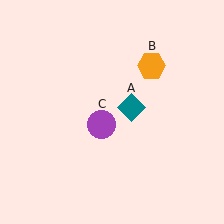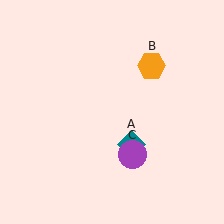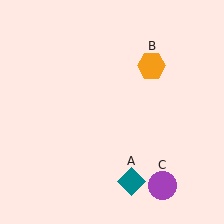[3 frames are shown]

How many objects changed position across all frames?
2 objects changed position: teal diamond (object A), purple circle (object C).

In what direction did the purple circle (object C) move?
The purple circle (object C) moved down and to the right.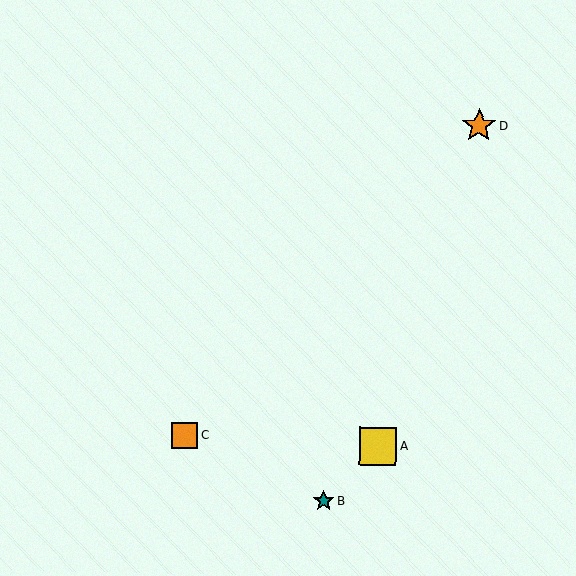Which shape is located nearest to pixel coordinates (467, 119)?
The orange star (labeled D) at (479, 125) is nearest to that location.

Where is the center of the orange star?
The center of the orange star is at (479, 125).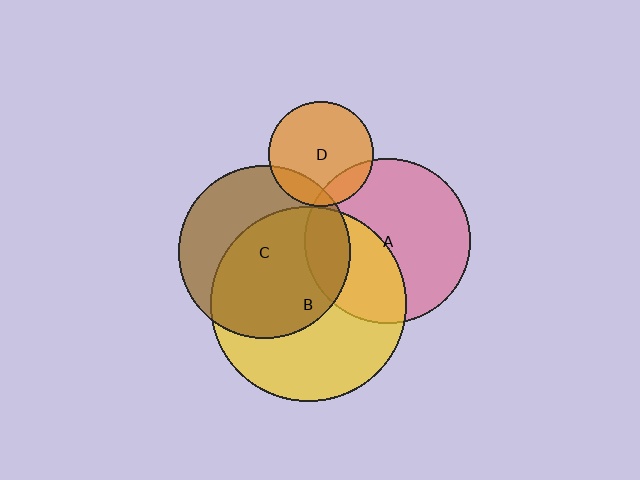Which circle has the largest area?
Circle B (yellow).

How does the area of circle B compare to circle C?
Approximately 1.3 times.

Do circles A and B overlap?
Yes.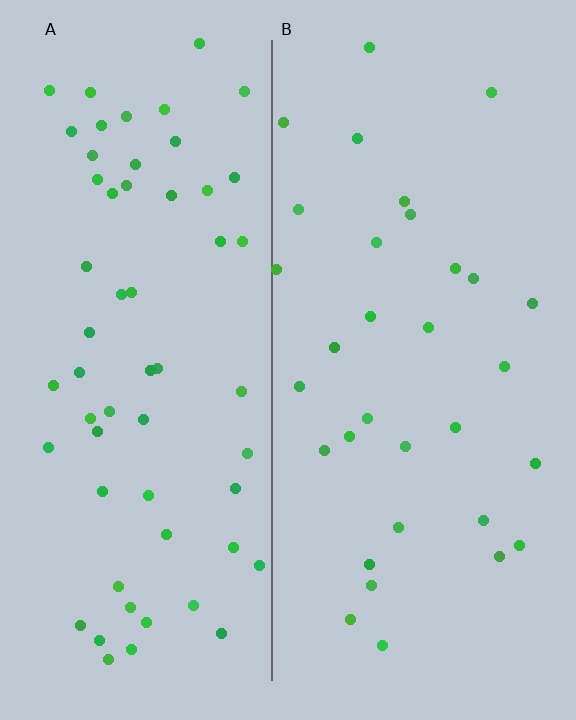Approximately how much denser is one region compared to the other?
Approximately 1.8× — region A over region B.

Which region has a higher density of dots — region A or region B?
A (the left).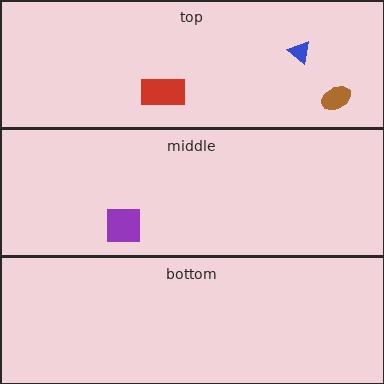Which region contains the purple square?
The middle region.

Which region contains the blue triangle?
The top region.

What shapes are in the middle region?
The purple square.